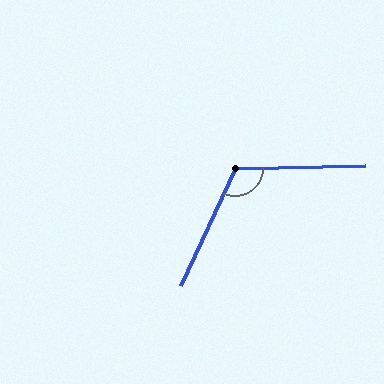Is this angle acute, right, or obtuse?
It is obtuse.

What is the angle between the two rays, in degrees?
Approximately 116 degrees.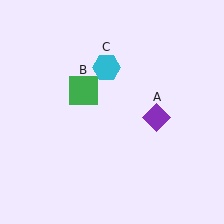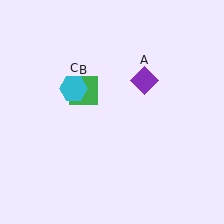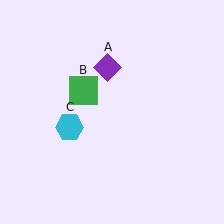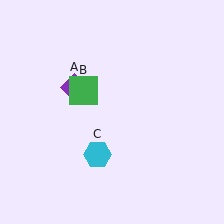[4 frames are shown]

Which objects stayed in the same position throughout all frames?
Green square (object B) remained stationary.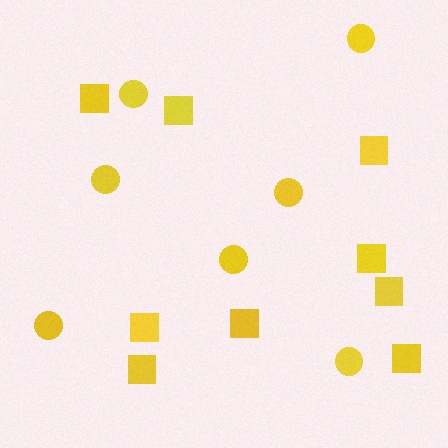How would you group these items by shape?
There are 2 groups: one group of circles (7) and one group of squares (9).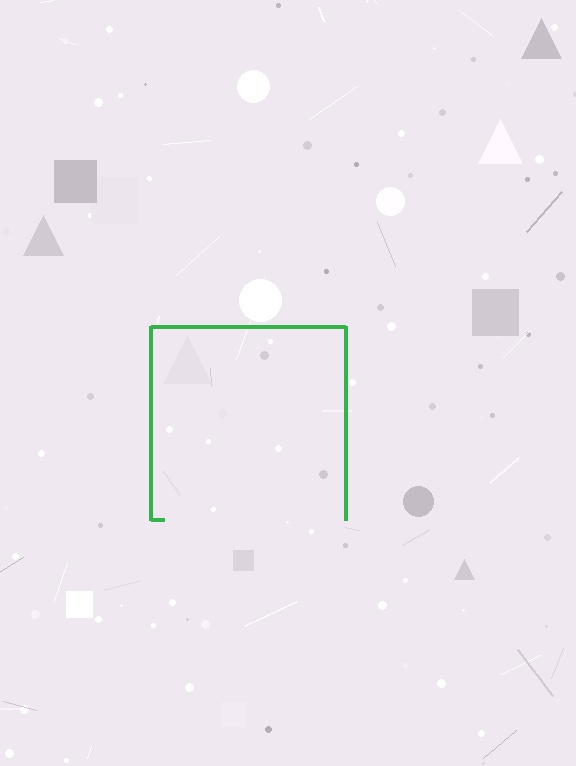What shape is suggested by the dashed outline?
The dashed outline suggests a square.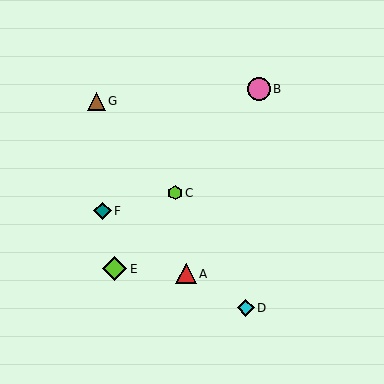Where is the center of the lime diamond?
The center of the lime diamond is at (115, 269).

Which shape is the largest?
The lime diamond (labeled E) is the largest.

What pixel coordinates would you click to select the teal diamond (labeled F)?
Click at (102, 211) to select the teal diamond F.